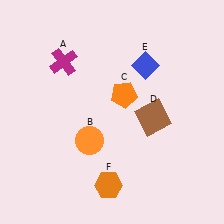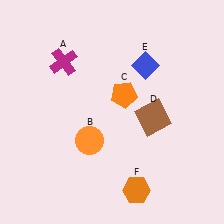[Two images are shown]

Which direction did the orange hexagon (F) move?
The orange hexagon (F) moved right.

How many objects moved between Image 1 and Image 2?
1 object moved between the two images.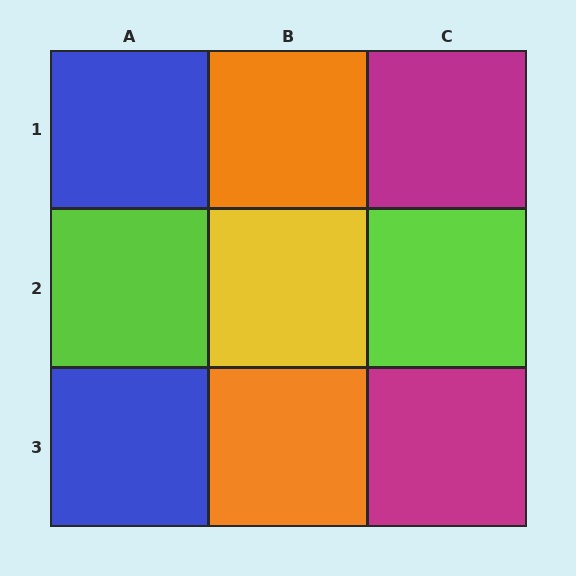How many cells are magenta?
2 cells are magenta.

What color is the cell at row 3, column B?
Orange.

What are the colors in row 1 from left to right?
Blue, orange, magenta.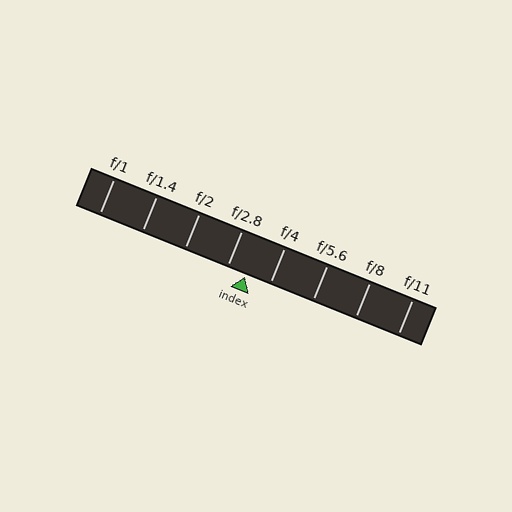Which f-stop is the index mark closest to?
The index mark is closest to f/2.8.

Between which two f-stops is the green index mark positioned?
The index mark is between f/2.8 and f/4.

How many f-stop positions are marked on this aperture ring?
There are 8 f-stop positions marked.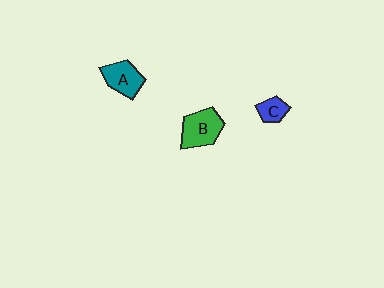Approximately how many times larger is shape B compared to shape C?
Approximately 2.1 times.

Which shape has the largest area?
Shape B (green).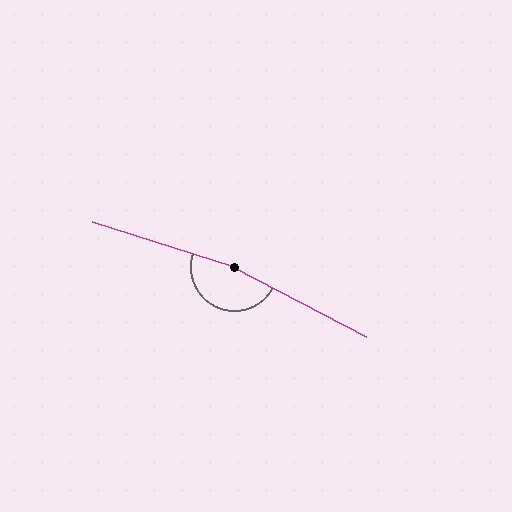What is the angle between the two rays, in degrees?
Approximately 170 degrees.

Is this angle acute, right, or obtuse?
It is obtuse.